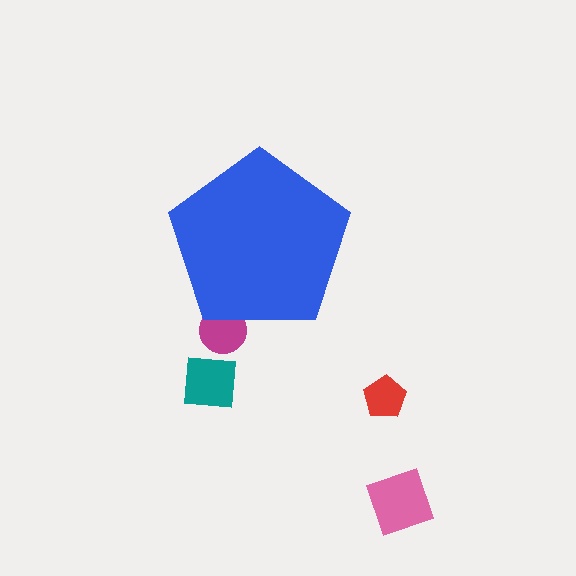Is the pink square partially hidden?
No, the pink square is fully visible.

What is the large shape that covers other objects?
A blue pentagon.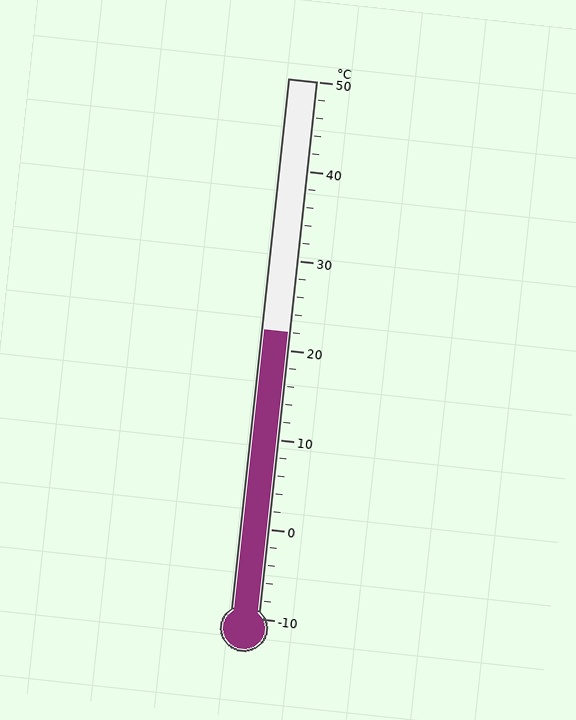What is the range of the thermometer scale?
The thermometer scale ranges from -10°C to 50°C.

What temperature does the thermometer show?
The thermometer shows approximately 22°C.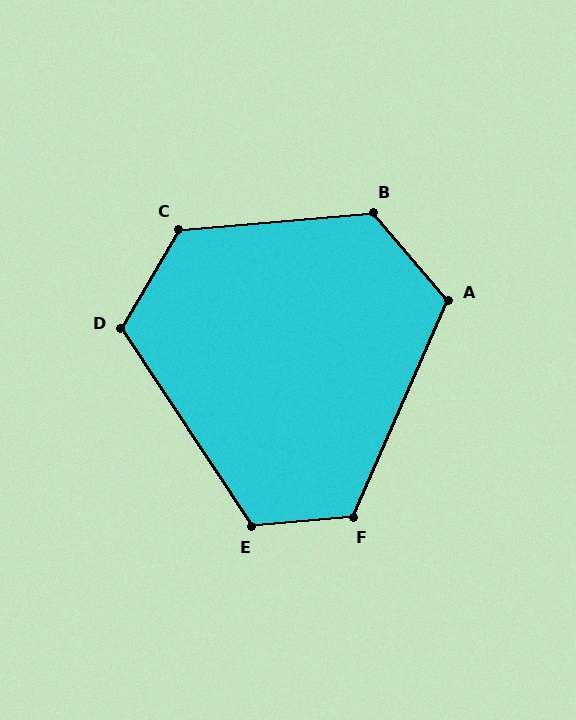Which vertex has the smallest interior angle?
D, at approximately 116 degrees.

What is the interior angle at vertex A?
Approximately 116 degrees (obtuse).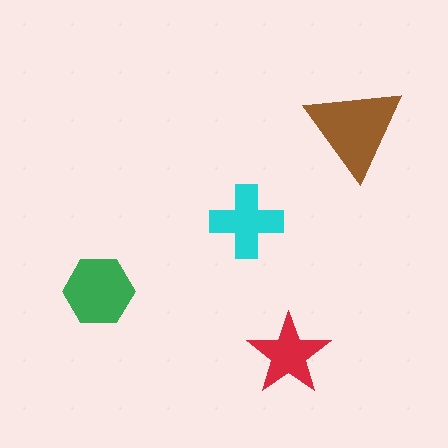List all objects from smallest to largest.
The red star, the cyan cross, the green hexagon, the brown triangle.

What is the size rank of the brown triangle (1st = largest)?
1st.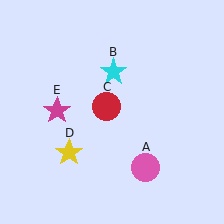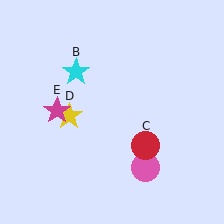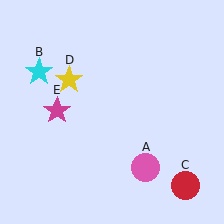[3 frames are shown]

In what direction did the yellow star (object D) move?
The yellow star (object D) moved up.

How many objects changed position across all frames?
3 objects changed position: cyan star (object B), red circle (object C), yellow star (object D).